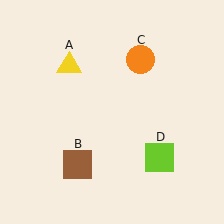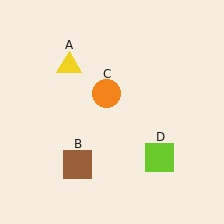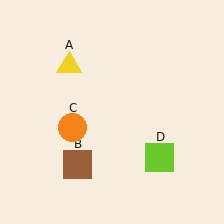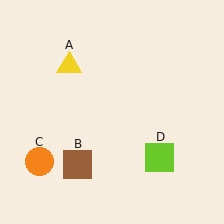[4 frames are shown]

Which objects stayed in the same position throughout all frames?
Yellow triangle (object A) and brown square (object B) and lime square (object D) remained stationary.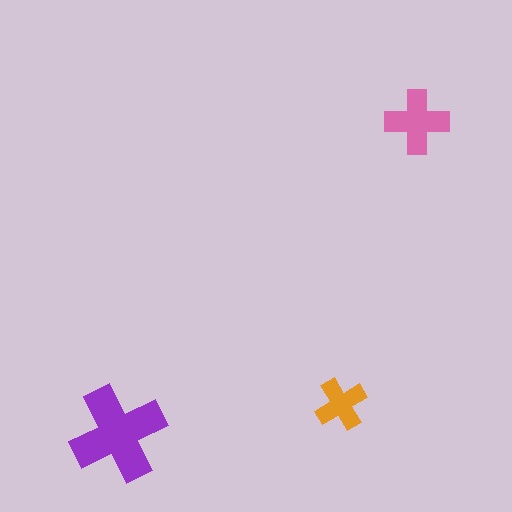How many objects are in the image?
There are 3 objects in the image.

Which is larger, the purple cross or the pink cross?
The purple one.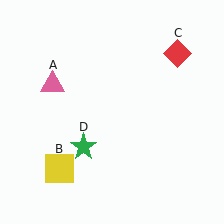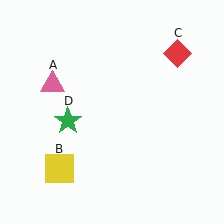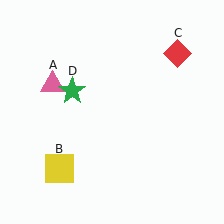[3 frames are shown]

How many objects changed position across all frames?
1 object changed position: green star (object D).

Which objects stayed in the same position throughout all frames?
Pink triangle (object A) and yellow square (object B) and red diamond (object C) remained stationary.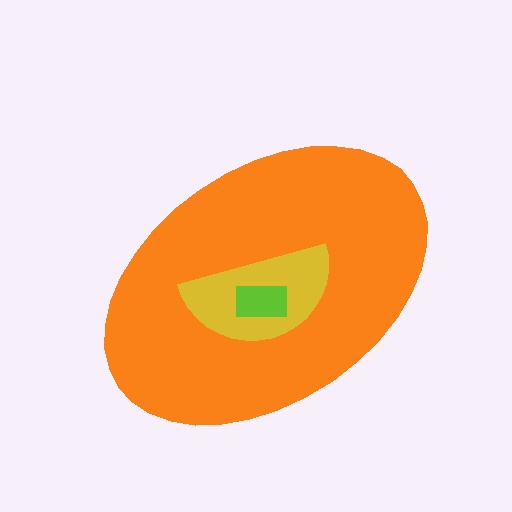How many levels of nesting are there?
3.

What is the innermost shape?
The lime rectangle.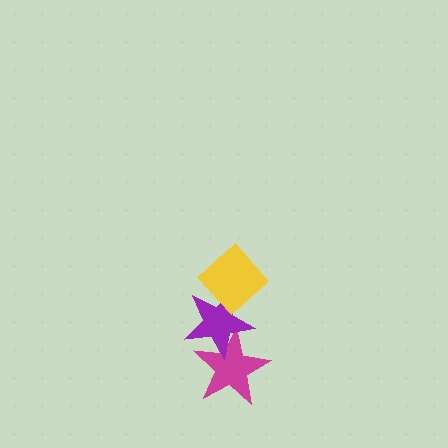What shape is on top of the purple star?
The yellow diamond is on top of the purple star.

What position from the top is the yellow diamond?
The yellow diamond is 1st from the top.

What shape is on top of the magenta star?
The purple star is on top of the magenta star.